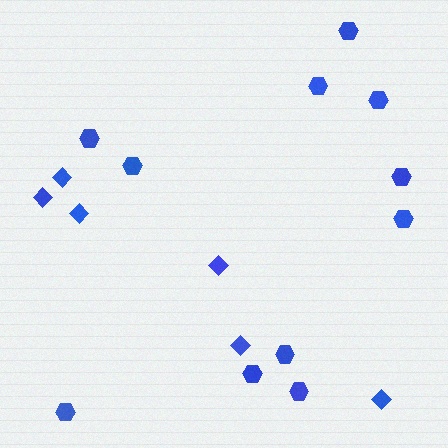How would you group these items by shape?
There are 2 groups: one group of hexagons (11) and one group of diamonds (6).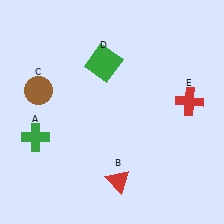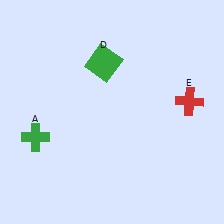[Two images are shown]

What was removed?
The brown circle (C), the red triangle (B) were removed in Image 2.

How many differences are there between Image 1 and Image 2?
There are 2 differences between the two images.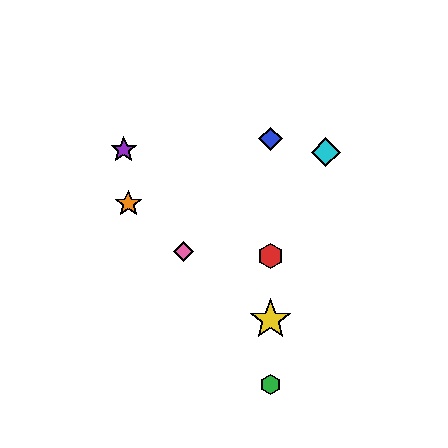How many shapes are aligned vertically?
4 shapes (the red hexagon, the blue diamond, the green hexagon, the yellow star) are aligned vertically.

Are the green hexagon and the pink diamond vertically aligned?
No, the green hexagon is at x≈270 and the pink diamond is at x≈183.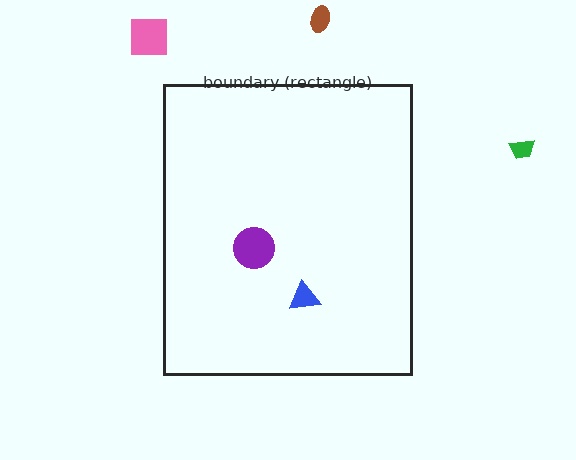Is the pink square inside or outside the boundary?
Outside.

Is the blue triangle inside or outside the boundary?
Inside.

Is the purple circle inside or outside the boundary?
Inside.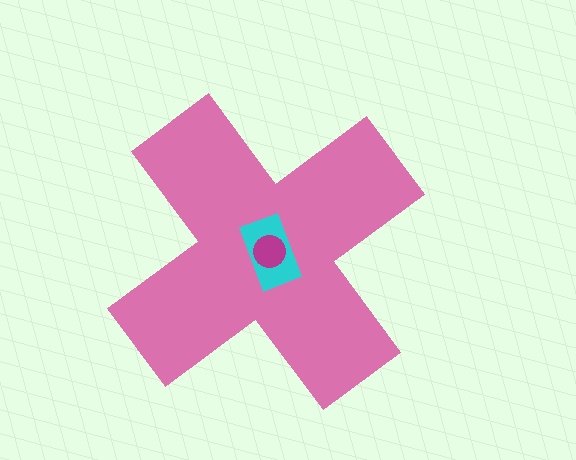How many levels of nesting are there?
3.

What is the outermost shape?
The pink cross.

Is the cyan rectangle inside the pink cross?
Yes.